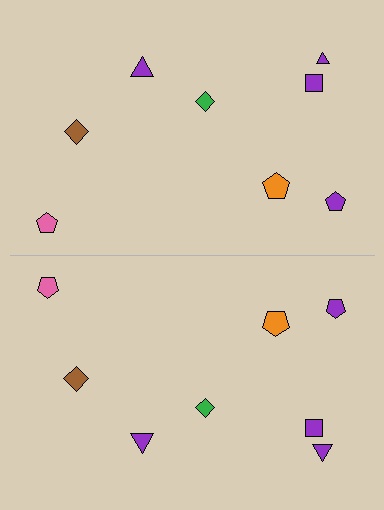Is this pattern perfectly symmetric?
No, the pattern is not perfectly symmetric. The purple triangle on the bottom side has a different size than its mirror counterpart.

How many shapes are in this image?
There are 16 shapes in this image.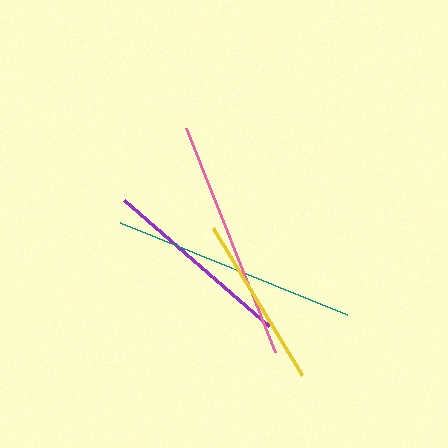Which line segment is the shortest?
The yellow line is the shortest at approximately 172 pixels.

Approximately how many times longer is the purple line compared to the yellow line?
The purple line is approximately 1.1 times the length of the yellow line.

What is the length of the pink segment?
The pink segment is approximately 242 pixels long.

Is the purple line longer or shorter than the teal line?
The teal line is longer than the purple line.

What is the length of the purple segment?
The purple segment is approximately 192 pixels long.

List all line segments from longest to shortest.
From longest to shortest: teal, pink, purple, yellow.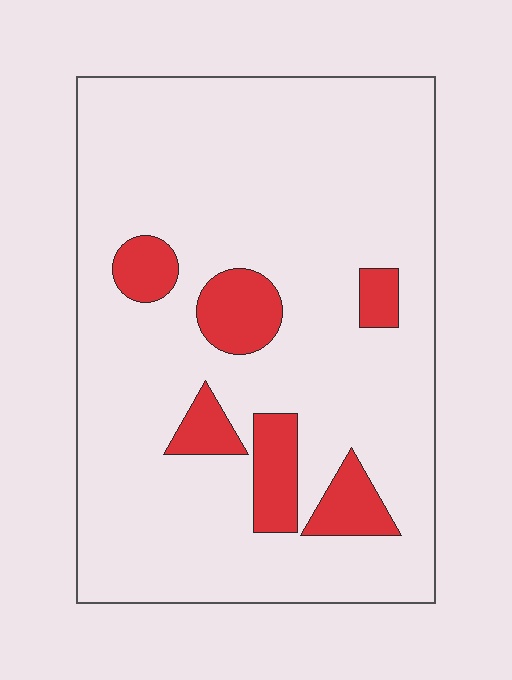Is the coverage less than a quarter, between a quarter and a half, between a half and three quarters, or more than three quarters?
Less than a quarter.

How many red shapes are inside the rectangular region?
6.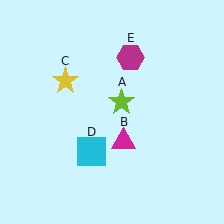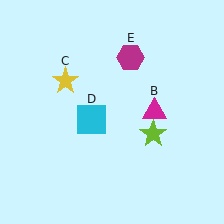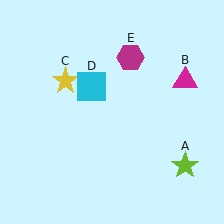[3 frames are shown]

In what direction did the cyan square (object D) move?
The cyan square (object D) moved up.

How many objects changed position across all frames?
3 objects changed position: lime star (object A), magenta triangle (object B), cyan square (object D).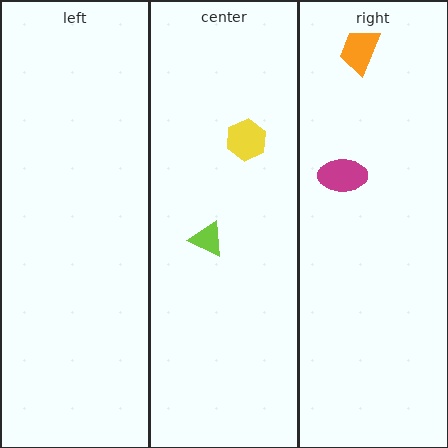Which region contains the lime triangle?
The center region.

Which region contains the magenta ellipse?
The right region.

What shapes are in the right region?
The magenta ellipse, the orange trapezoid.